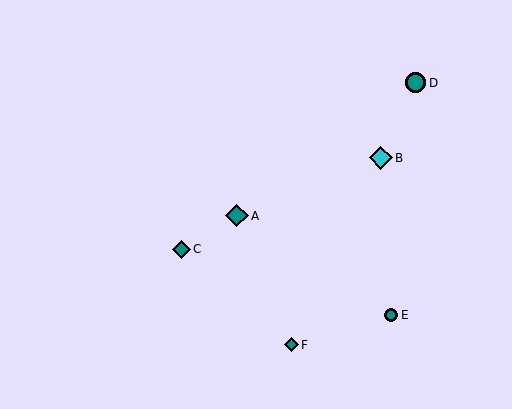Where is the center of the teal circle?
The center of the teal circle is at (415, 83).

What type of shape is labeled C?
Shape C is a teal diamond.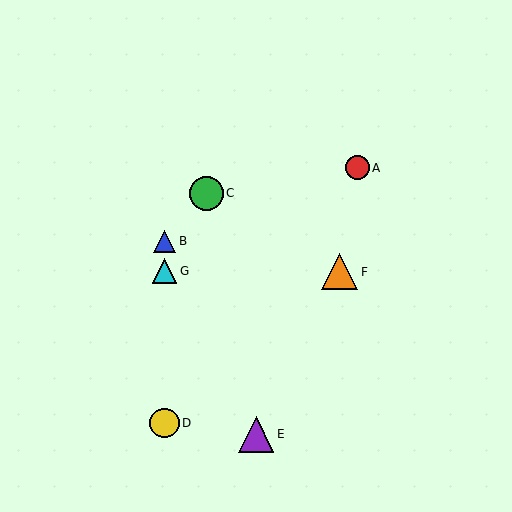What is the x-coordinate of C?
Object C is at x≈206.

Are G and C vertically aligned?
No, G is at x≈164 and C is at x≈206.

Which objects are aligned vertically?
Objects B, D, G are aligned vertically.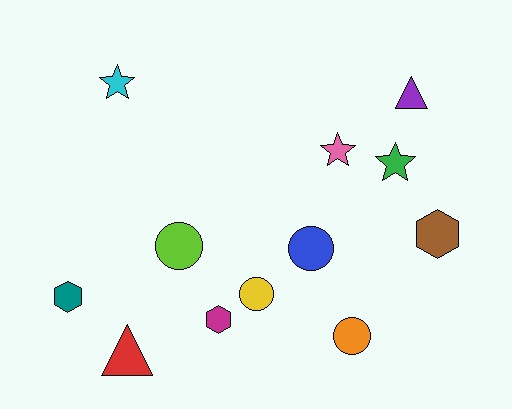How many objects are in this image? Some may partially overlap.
There are 12 objects.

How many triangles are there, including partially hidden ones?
There are 2 triangles.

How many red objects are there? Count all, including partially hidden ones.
There is 1 red object.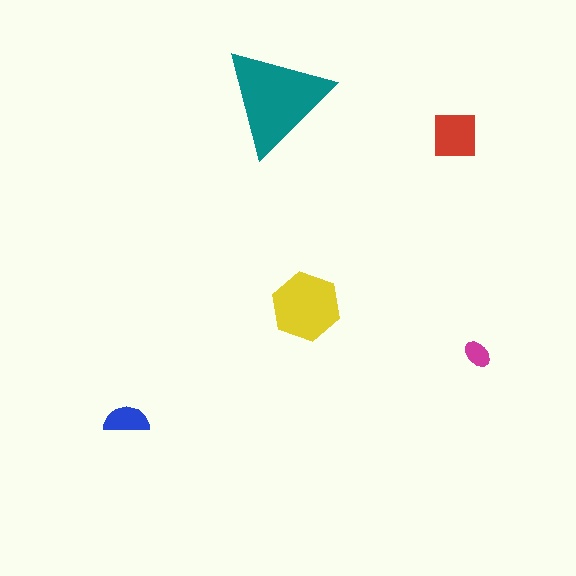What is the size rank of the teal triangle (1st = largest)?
1st.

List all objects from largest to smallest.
The teal triangle, the yellow hexagon, the red square, the blue semicircle, the magenta ellipse.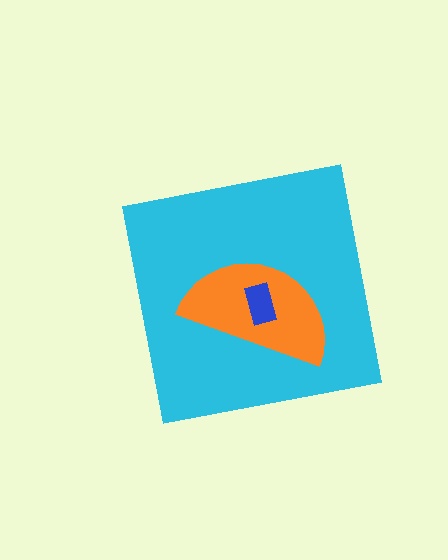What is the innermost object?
The blue rectangle.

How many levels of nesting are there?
3.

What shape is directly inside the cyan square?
The orange semicircle.